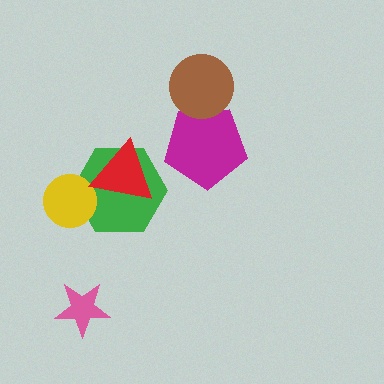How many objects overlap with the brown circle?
1 object overlaps with the brown circle.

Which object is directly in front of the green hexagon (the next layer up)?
The yellow circle is directly in front of the green hexagon.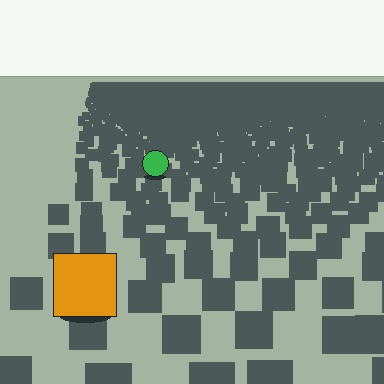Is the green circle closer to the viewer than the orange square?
No. The orange square is closer — you can tell from the texture gradient: the ground texture is coarser near it.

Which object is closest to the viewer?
The orange square is closest. The texture marks near it are larger and more spread out.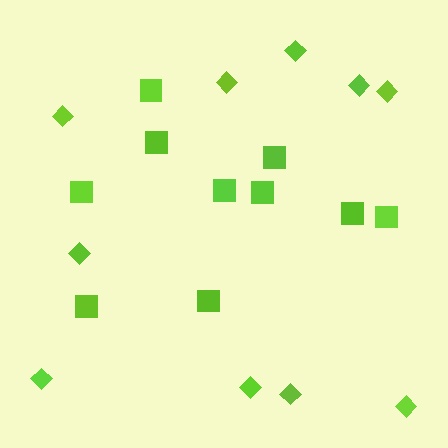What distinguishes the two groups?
There are 2 groups: one group of squares (10) and one group of diamonds (10).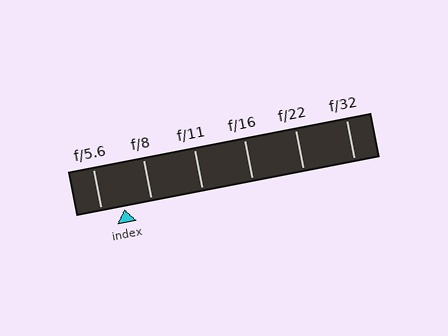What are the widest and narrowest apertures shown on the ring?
The widest aperture shown is f/5.6 and the narrowest is f/32.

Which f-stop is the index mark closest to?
The index mark is closest to f/5.6.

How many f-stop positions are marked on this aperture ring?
There are 6 f-stop positions marked.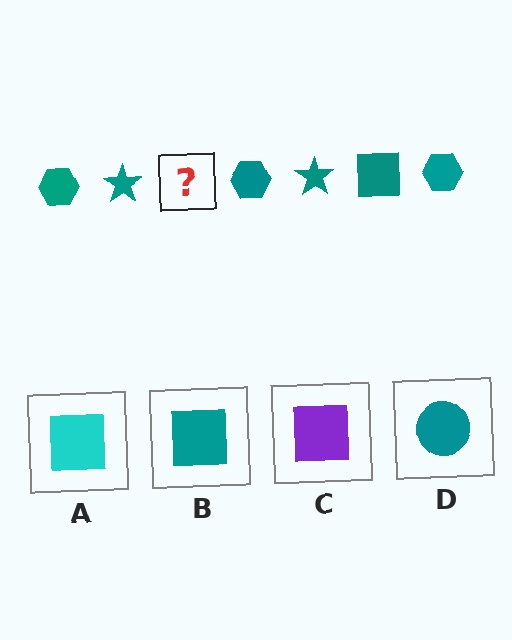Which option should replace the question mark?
Option B.